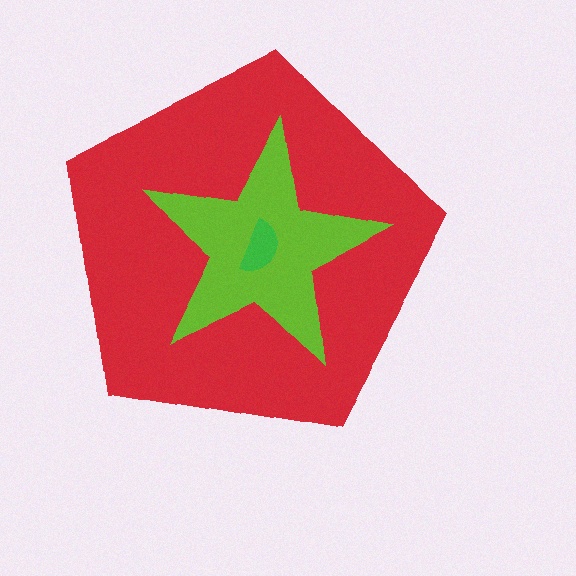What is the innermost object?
The green semicircle.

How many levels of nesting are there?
3.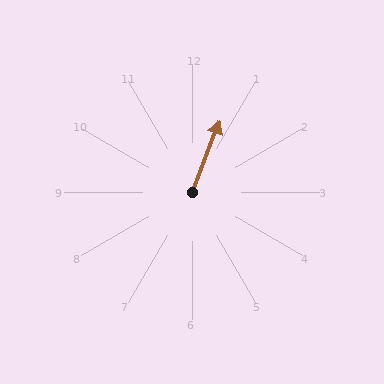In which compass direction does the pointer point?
North.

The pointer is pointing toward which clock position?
Roughly 1 o'clock.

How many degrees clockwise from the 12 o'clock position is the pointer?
Approximately 21 degrees.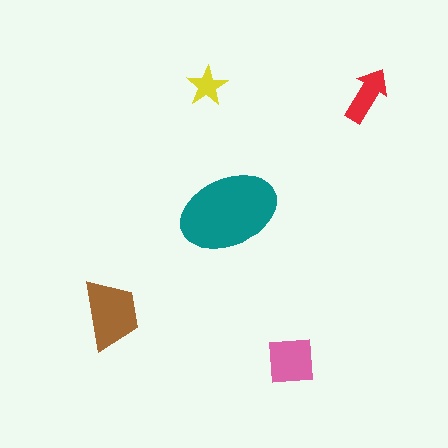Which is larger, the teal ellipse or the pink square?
The teal ellipse.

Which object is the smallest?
The yellow star.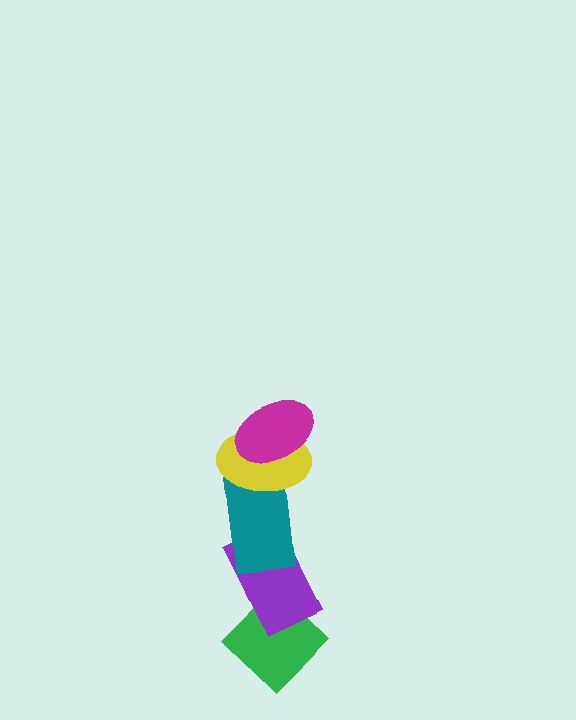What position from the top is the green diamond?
The green diamond is 5th from the top.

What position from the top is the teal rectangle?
The teal rectangle is 3rd from the top.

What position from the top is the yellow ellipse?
The yellow ellipse is 2nd from the top.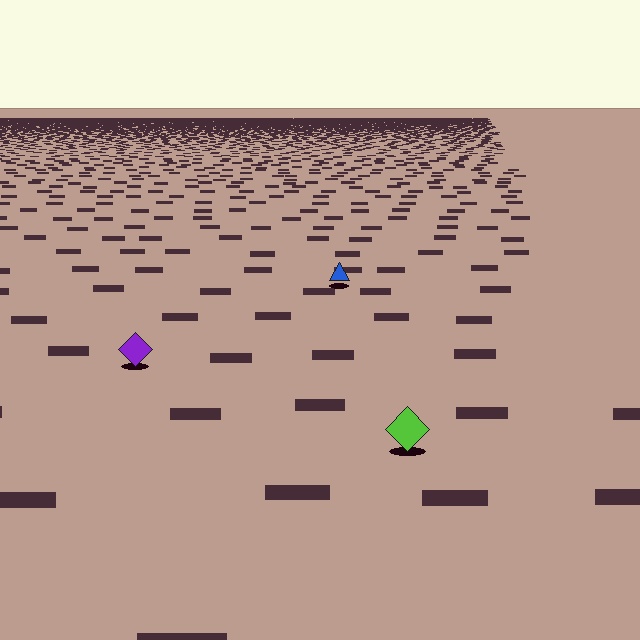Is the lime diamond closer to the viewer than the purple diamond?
Yes. The lime diamond is closer — you can tell from the texture gradient: the ground texture is coarser near it.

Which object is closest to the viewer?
The lime diamond is closest. The texture marks near it are larger and more spread out.